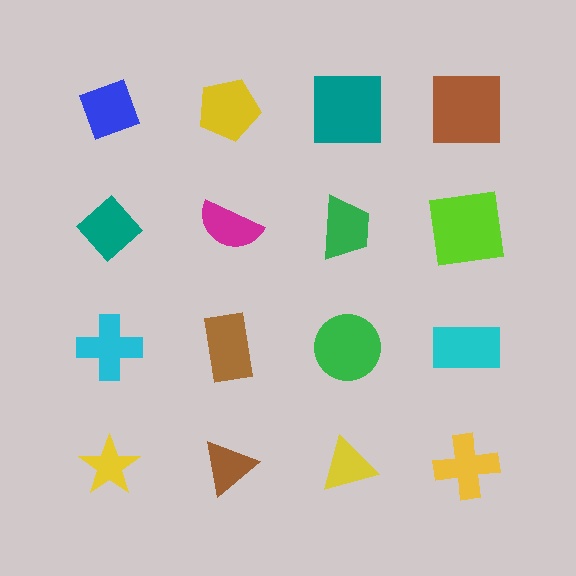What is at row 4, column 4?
A yellow cross.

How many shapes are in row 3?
4 shapes.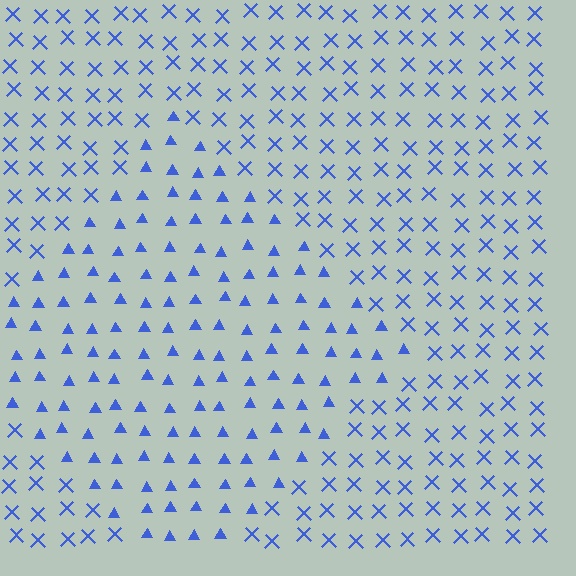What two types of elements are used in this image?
The image uses triangles inside the diamond region and X marks outside it.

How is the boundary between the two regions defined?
The boundary is defined by a change in element shape: triangles inside vs. X marks outside. All elements share the same color and spacing.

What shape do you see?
I see a diamond.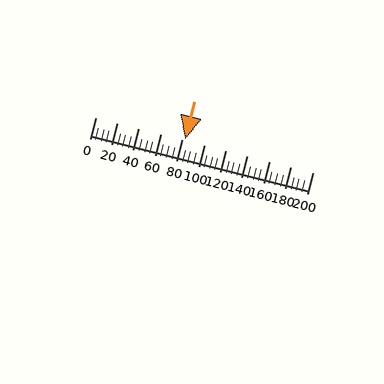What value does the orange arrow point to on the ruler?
The orange arrow points to approximately 82.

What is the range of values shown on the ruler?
The ruler shows values from 0 to 200.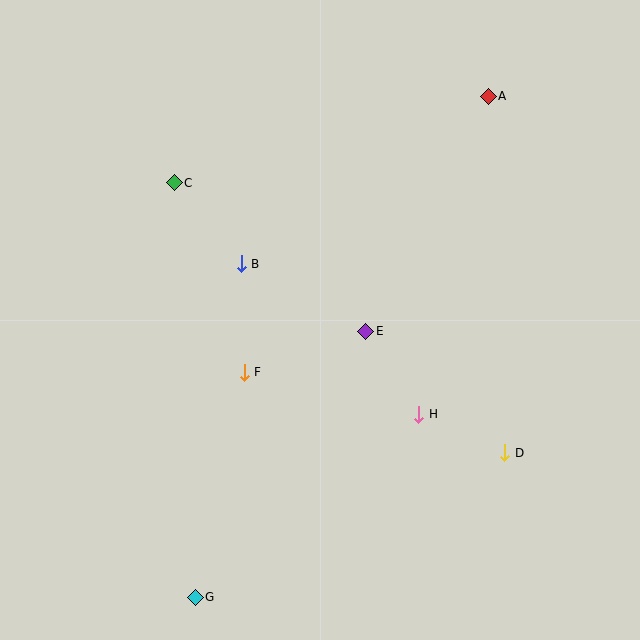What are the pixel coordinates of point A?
Point A is at (488, 96).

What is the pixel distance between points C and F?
The distance between C and F is 202 pixels.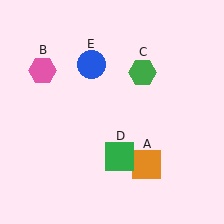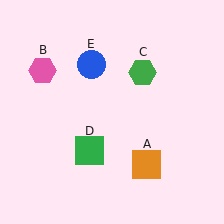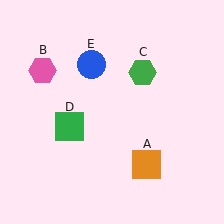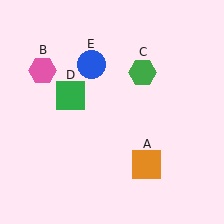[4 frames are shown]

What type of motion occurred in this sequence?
The green square (object D) rotated clockwise around the center of the scene.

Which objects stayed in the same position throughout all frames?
Orange square (object A) and pink hexagon (object B) and green hexagon (object C) and blue circle (object E) remained stationary.